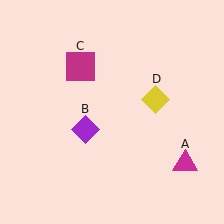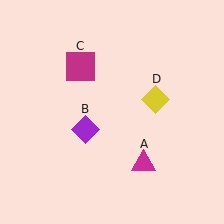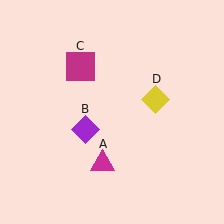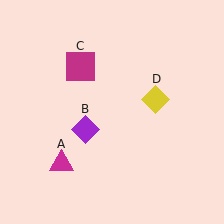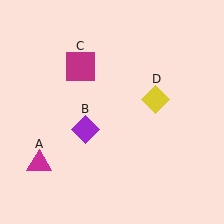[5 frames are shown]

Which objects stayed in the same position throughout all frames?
Purple diamond (object B) and magenta square (object C) and yellow diamond (object D) remained stationary.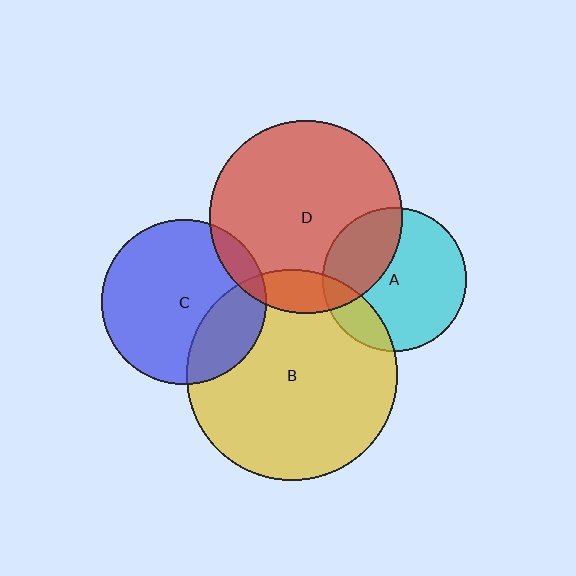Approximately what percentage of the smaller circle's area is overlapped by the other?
Approximately 10%.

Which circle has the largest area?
Circle B (yellow).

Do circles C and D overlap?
Yes.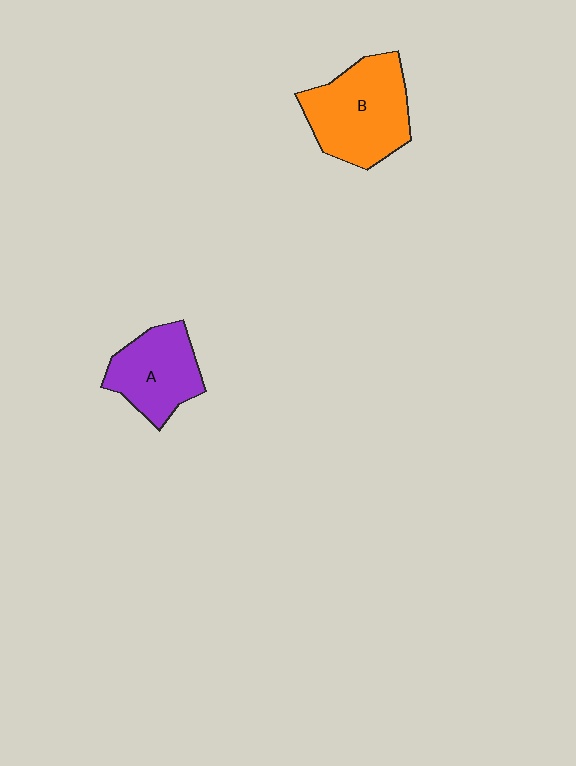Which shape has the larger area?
Shape B (orange).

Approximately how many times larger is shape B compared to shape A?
Approximately 1.3 times.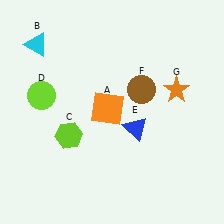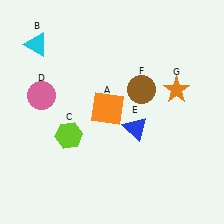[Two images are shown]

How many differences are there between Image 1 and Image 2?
There is 1 difference between the two images.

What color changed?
The circle (D) changed from lime in Image 1 to pink in Image 2.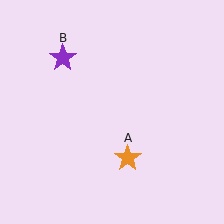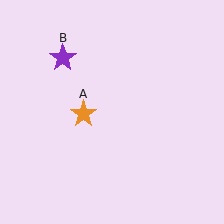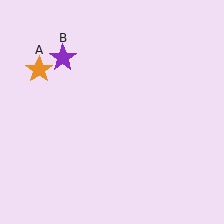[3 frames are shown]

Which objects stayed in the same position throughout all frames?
Purple star (object B) remained stationary.